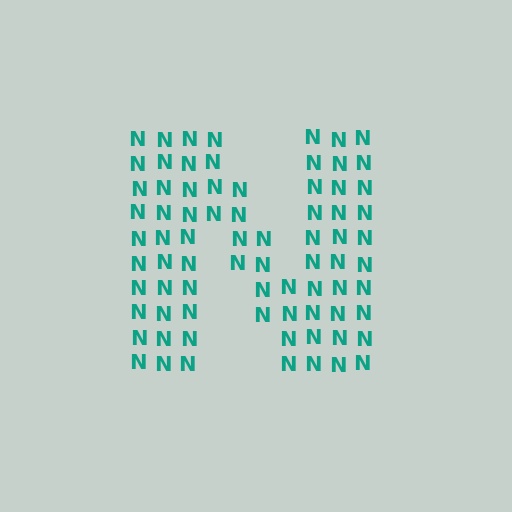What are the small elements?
The small elements are letter N's.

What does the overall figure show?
The overall figure shows the letter N.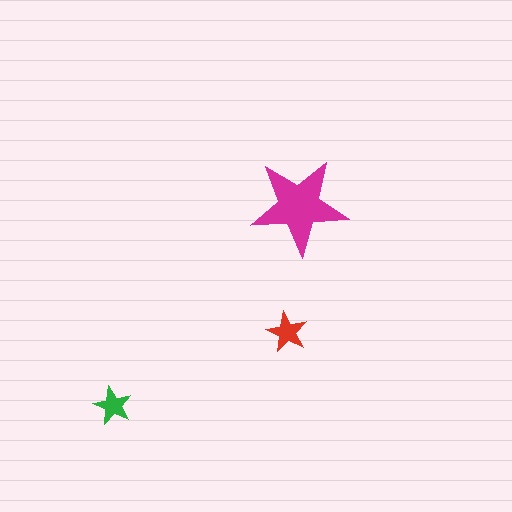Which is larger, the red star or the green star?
The red one.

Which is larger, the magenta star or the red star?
The magenta one.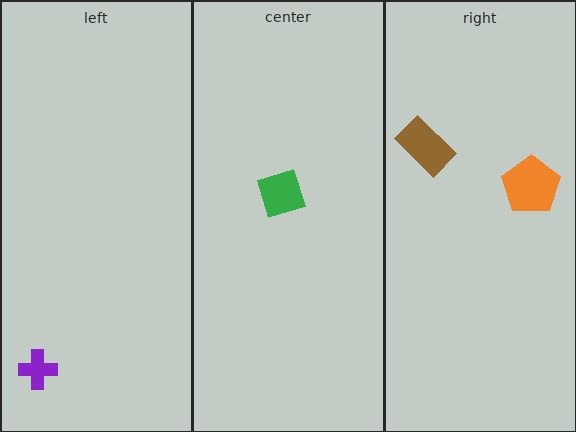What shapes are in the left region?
The purple cross.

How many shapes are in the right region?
2.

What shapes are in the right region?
The orange pentagon, the brown rectangle.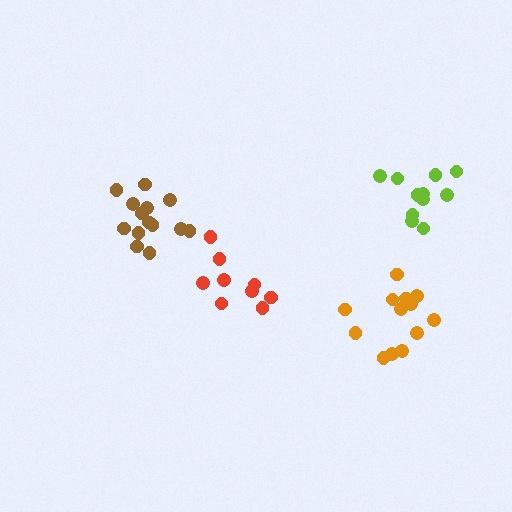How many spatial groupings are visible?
There are 4 spatial groupings.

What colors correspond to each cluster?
The clusters are colored: orange, brown, red, lime.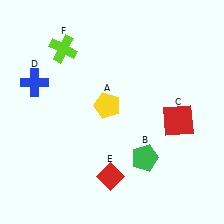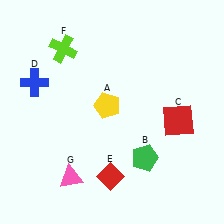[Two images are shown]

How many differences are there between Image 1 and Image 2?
There is 1 difference between the two images.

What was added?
A pink triangle (G) was added in Image 2.